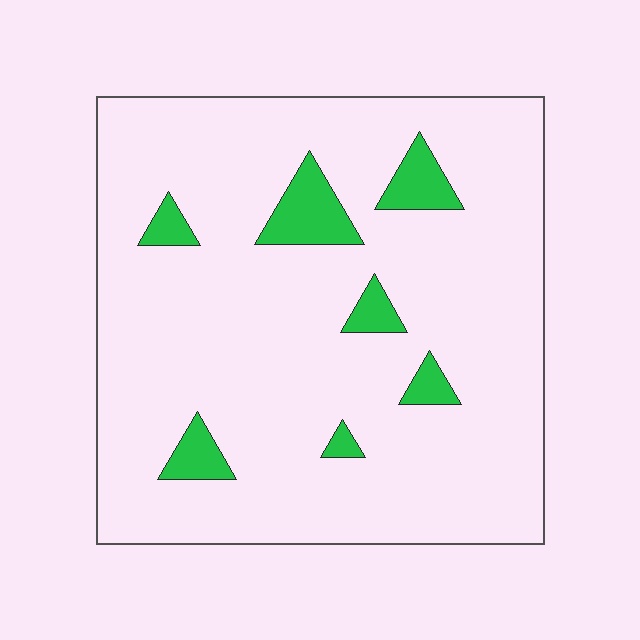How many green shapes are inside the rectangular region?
7.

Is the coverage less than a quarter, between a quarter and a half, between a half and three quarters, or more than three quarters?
Less than a quarter.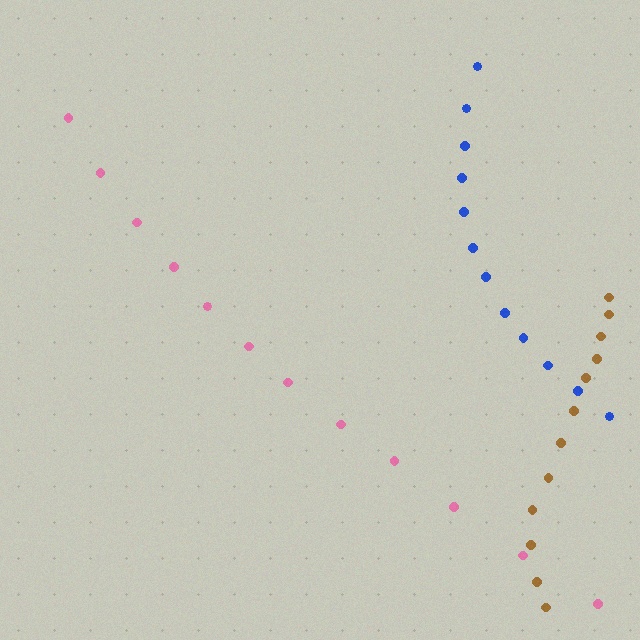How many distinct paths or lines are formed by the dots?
There are 3 distinct paths.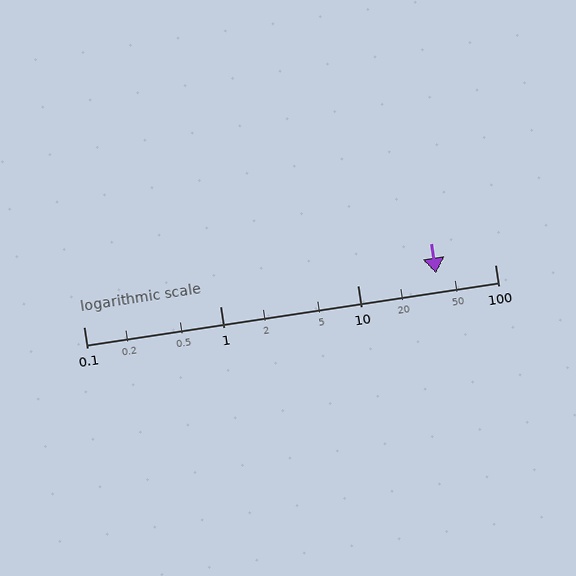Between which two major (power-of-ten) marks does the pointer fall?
The pointer is between 10 and 100.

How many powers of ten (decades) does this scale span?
The scale spans 3 decades, from 0.1 to 100.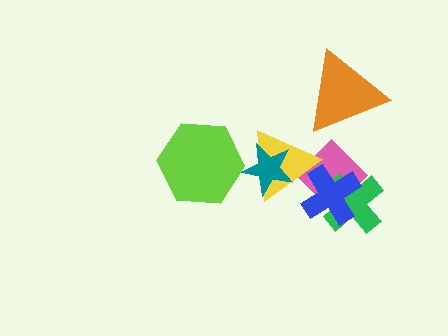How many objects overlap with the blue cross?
3 objects overlap with the blue cross.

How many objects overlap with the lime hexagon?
0 objects overlap with the lime hexagon.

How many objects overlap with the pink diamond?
3 objects overlap with the pink diamond.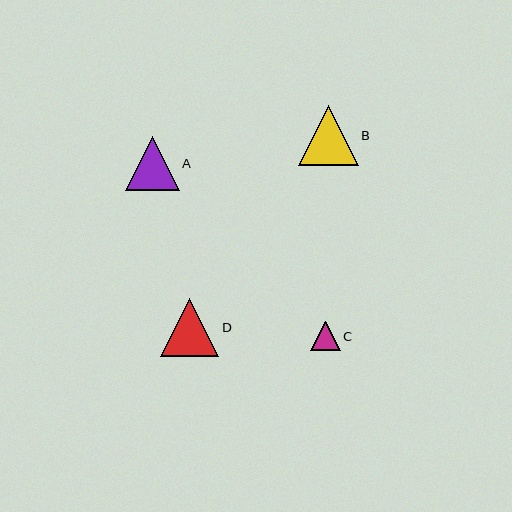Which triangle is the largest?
Triangle B is the largest with a size of approximately 60 pixels.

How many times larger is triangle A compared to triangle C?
Triangle A is approximately 1.8 times the size of triangle C.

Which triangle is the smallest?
Triangle C is the smallest with a size of approximately 30 pixels.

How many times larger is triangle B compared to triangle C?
Triangle B is approximately 2.0 times the size of triangle C.